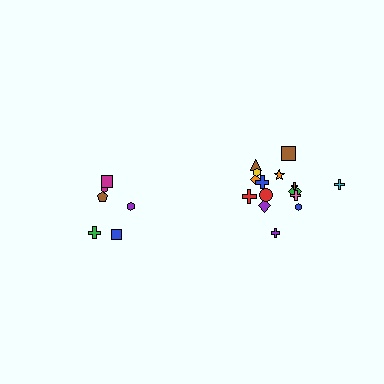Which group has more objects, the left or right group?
The right group.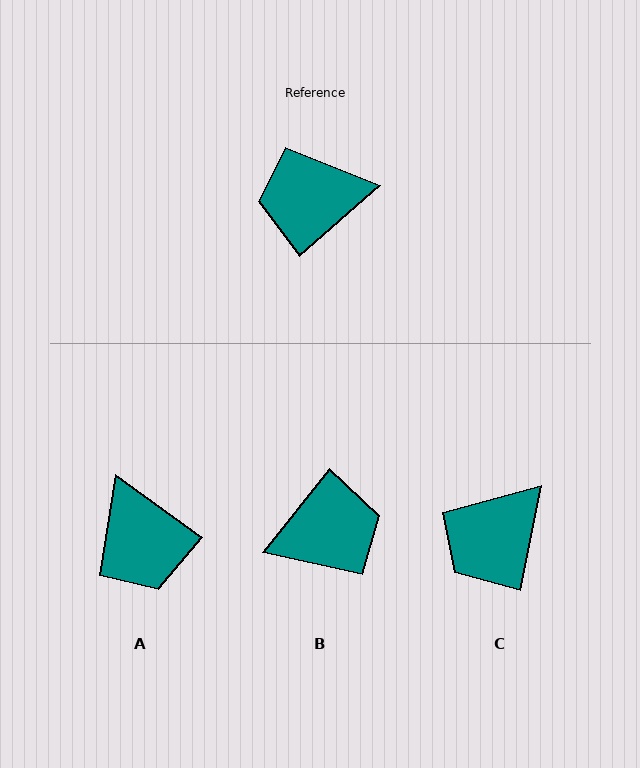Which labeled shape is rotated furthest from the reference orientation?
B, about 170 degrees away.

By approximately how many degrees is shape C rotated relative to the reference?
Approximately 38 degrees counter-clockwise.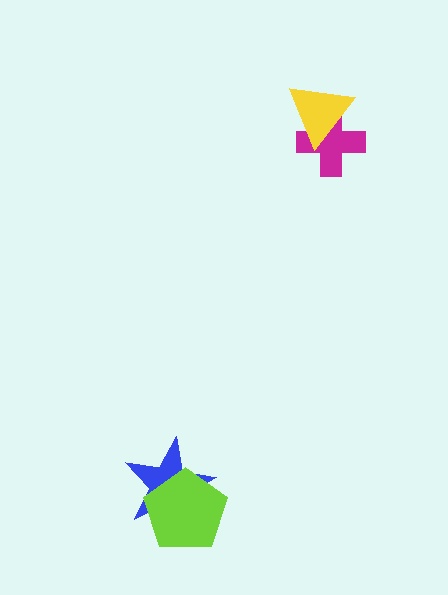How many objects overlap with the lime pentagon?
1 object overlaps with the lime pentagon.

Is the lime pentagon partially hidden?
No, no other shape covers it.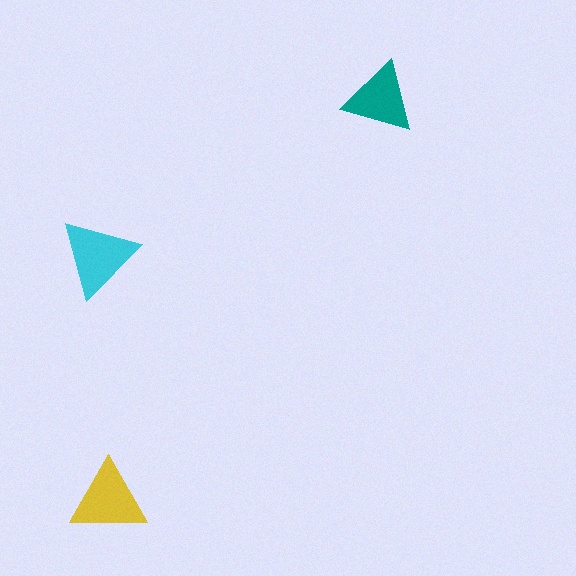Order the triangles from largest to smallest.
the cyan one, the yellow one, the teal one.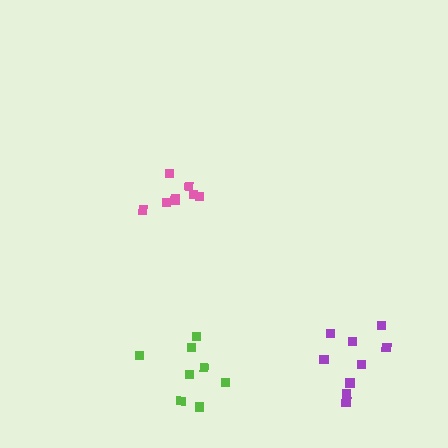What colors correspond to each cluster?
The clusters are colored: pink, lime, purple.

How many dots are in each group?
Group 1: 8 dots, Group 2: 8 dots, Group 3: 9 dots (25 total).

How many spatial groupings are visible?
There are 3 spatial groupings.